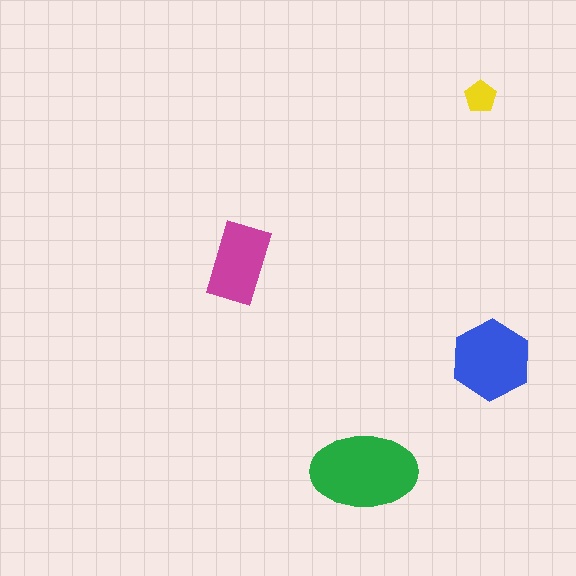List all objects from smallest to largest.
The yellow pentagon, the magenta rectangle, the blue hexagon, the green ellipse.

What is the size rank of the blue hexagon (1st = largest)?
2nd.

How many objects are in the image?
There are 4 objects in the image.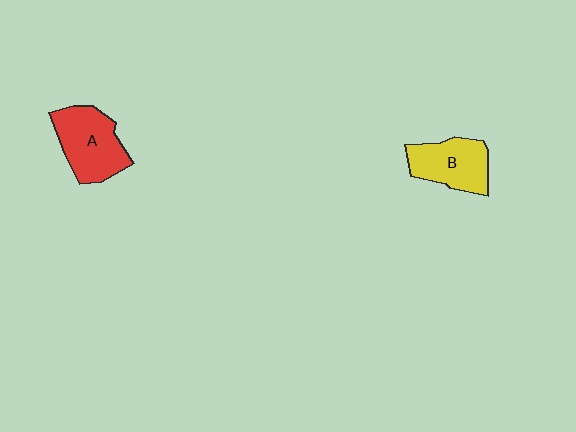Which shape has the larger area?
Shape A (red).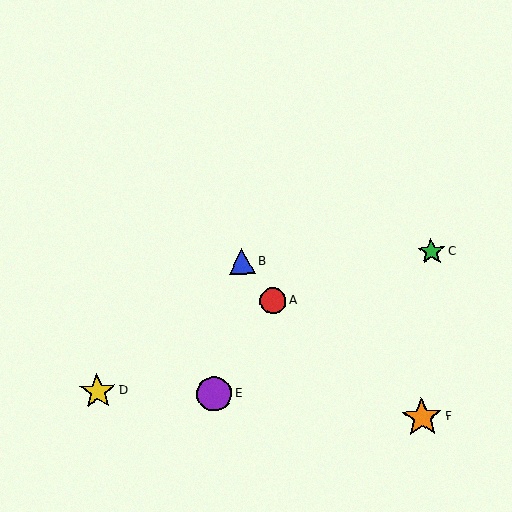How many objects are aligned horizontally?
2 objects (B, C) are aligned horizontally.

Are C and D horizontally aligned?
No, C is at y≈252 and D is at y≈392.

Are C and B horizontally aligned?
Yes, both are at y≈252.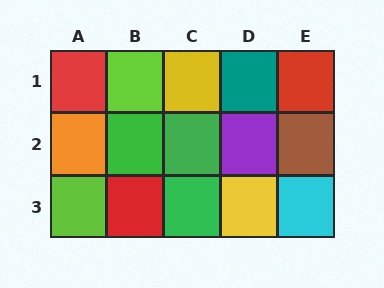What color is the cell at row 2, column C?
Green.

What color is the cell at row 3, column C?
Green.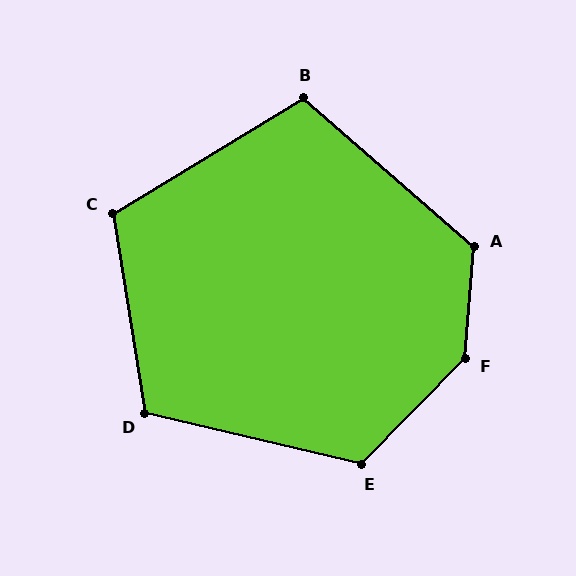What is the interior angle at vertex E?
Approximately 122 degrees (obtuse).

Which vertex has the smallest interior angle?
B, at approximately 108 degrees.